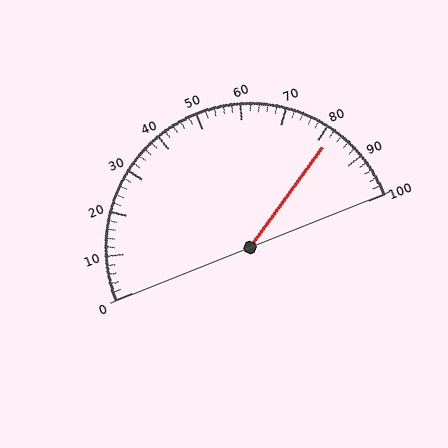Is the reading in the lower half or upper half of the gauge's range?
The reading is in the upper half of the range (0 to 100).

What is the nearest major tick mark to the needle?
The nearest major tick mark is 80.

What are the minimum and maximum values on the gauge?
The gauge ranges from 0 to 100.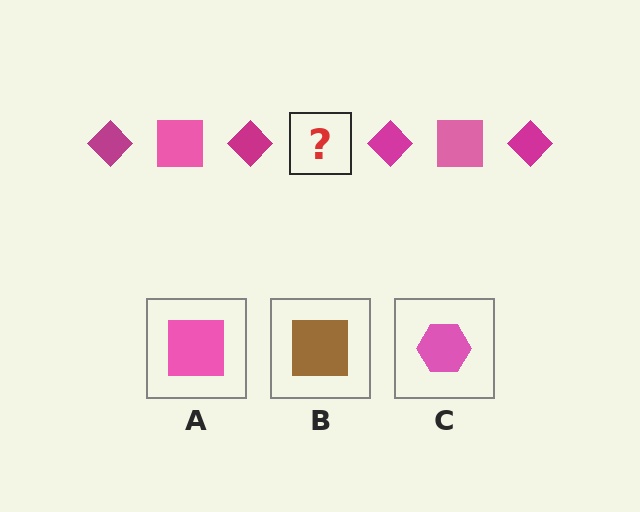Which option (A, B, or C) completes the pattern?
A.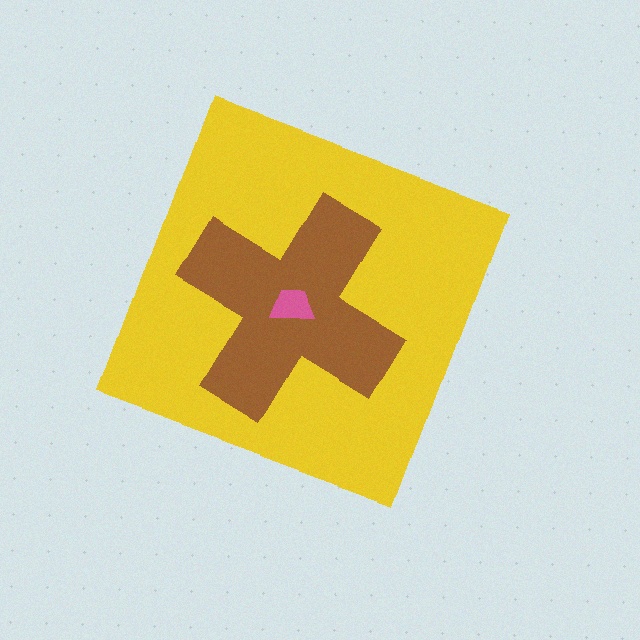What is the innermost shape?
The pink trapezoid.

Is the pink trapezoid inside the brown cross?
Yes.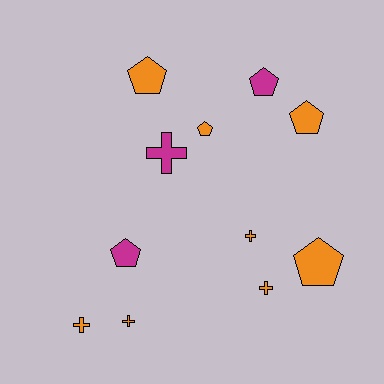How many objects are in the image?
There are 11 objects.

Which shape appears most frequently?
Pentagon, with 6 objects.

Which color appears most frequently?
Orange, with 8 objects.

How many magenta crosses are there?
There is 1 magenta cross.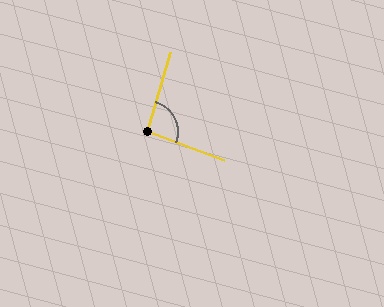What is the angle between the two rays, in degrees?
Approximately 94 degrees.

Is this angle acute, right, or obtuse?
It is approximately a right angle.